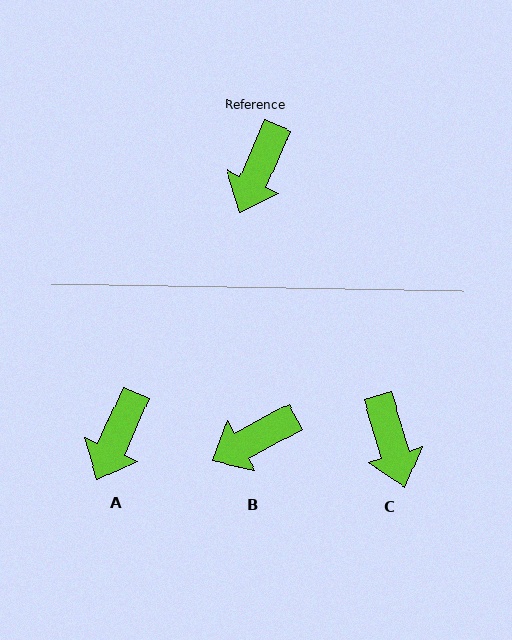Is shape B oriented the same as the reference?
No, it is off by about 38 degrees.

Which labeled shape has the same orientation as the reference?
A.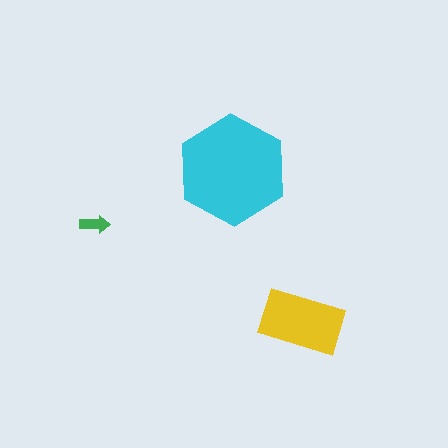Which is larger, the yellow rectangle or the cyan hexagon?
The cyan hexagon.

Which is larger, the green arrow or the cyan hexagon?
The cyan hexagon.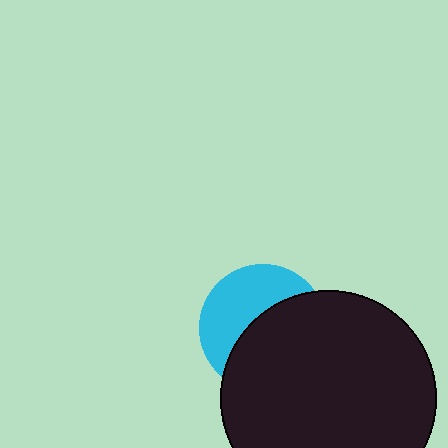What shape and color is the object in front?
The object in front is a black circle.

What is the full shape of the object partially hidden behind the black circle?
The partially hidden object is a cyan circle.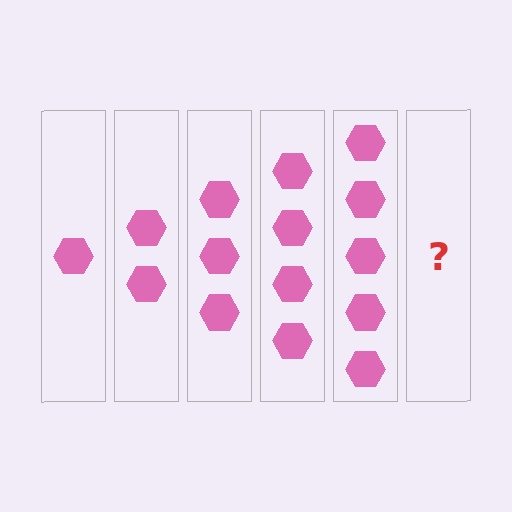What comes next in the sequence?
The next element should be 6 hexagons.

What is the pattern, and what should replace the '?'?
The pattern is that each step adds one more hexagon. The '?' should be 6 hexagons.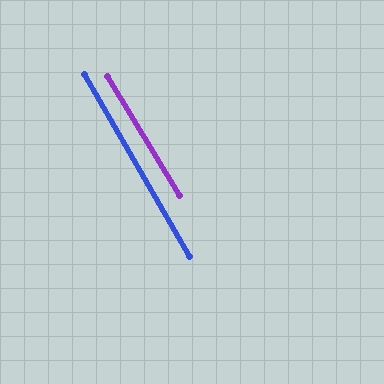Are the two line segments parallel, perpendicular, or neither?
Parallel — their directions differ by only 1.3°.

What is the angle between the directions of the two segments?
Approximately 1 degree.